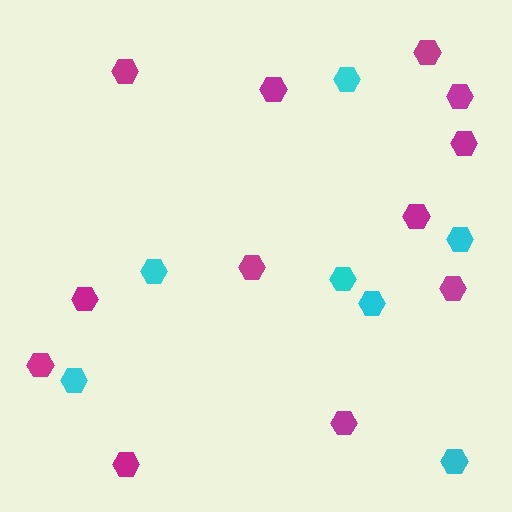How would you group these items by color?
There are 2 groups: one group of magenta hexagons (12) and one group of cyan hexagons (7).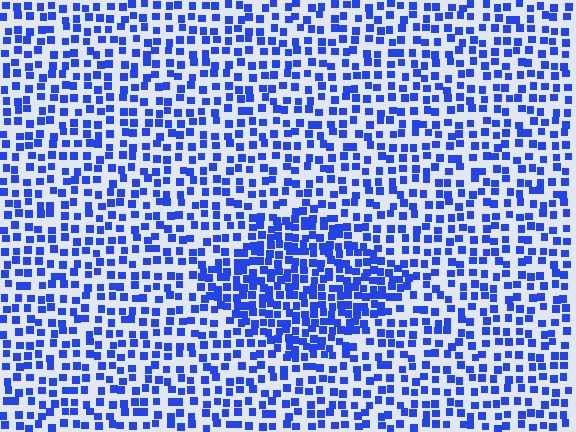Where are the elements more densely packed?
The elements are more densely packed inside the diamond boundary.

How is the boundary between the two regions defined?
The boundary is defined by a change in element density (approximately 1.8x ratio). All elements are the same color, size, and shape.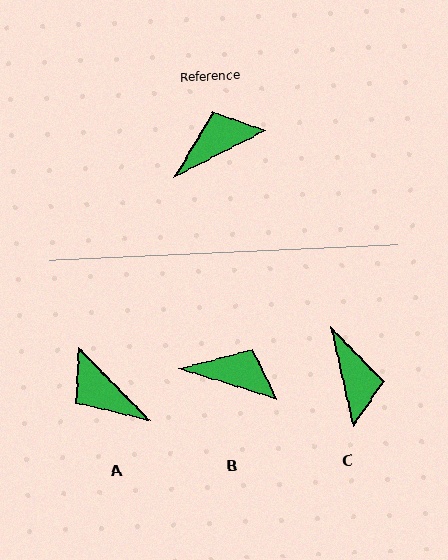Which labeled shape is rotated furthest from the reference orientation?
A, about 107 degrees away.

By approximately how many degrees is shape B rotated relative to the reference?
Approximately 44 degrees clockwise.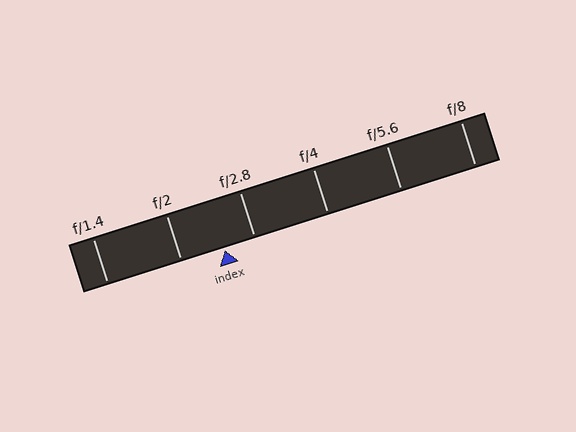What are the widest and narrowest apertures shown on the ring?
The widest aperture shown is f/1.4 and the narrowest is f/8.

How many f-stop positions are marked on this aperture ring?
There are 6 f-stop positions marked.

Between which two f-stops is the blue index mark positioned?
The index mark is between f/2 and f/2.8.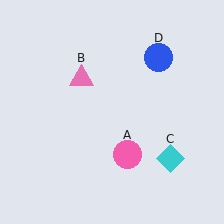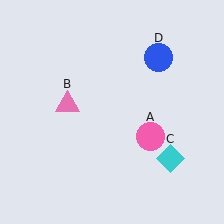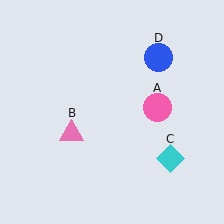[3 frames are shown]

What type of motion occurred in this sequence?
The pink circle (object A), pink triangle (object B) rotated counterclockwise around the center of the scene.